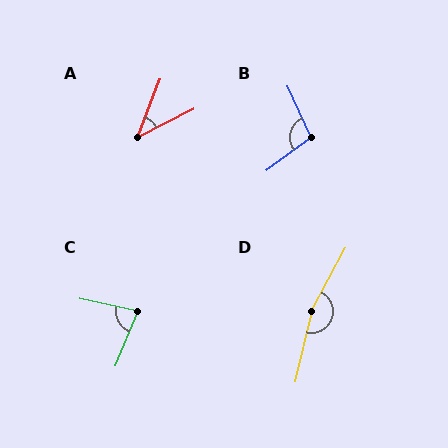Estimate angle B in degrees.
Approximately 102 degrees.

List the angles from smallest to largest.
A (42°), C (80°), B (102°), D (165°).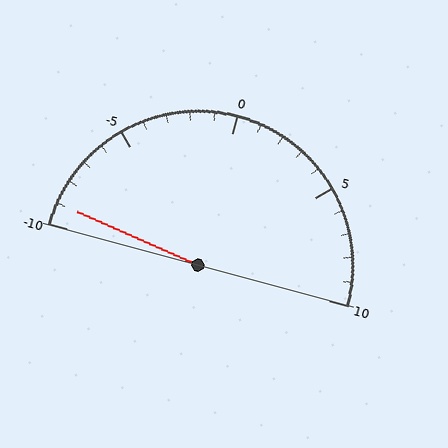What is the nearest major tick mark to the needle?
The nearest major tick mark is -10.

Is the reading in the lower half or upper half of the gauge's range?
The reading is in the lower half of the range (-10 to 10).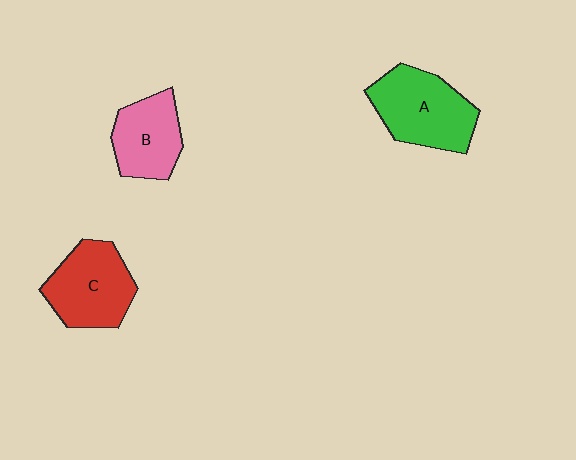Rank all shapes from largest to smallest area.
From largest to smallest: A (green), C (red), B (pink).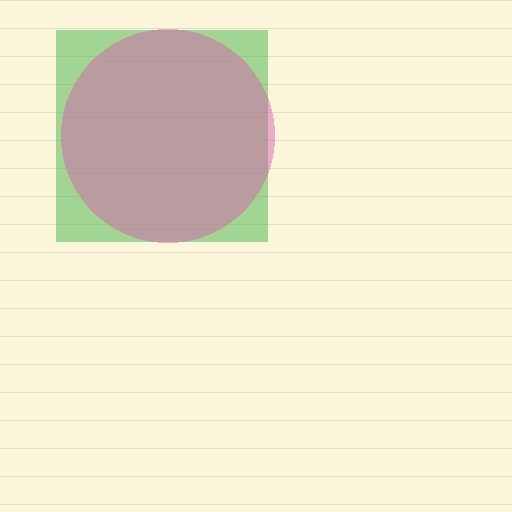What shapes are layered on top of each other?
The layered shapes are: a green square, a pink circle.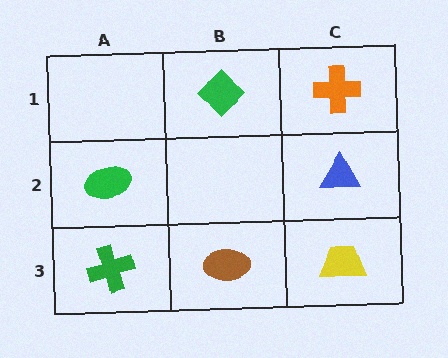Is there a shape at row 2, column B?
No, that cell is empty.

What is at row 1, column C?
An orange cross.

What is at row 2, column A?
A green ellipse.